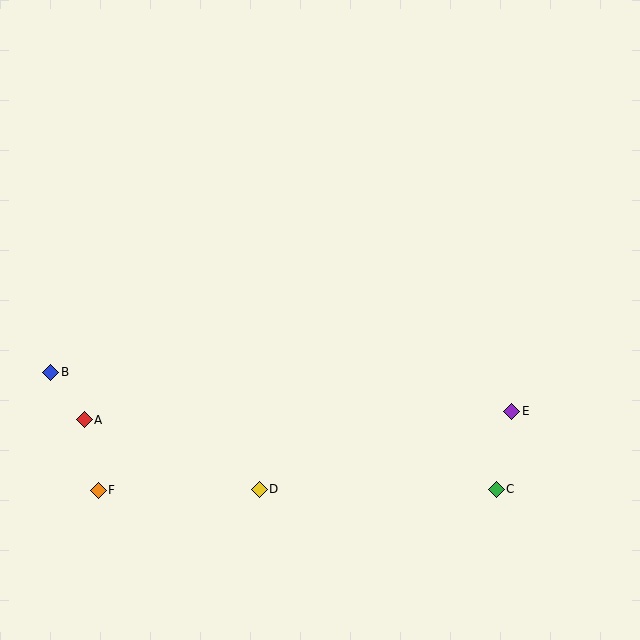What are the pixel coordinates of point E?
Point E is at (512, 411).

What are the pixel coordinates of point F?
Point F is at (98, 490).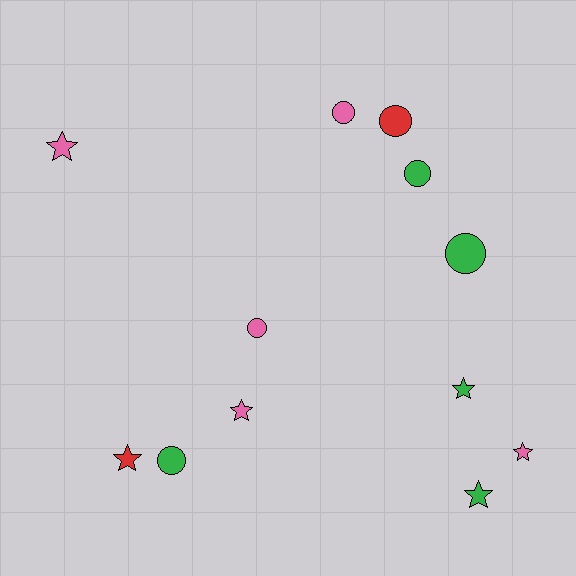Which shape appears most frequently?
Circle, with 6 objects.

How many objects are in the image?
There are 12 objects.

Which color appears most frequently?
Pink, with 5 objects.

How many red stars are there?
There is 1 red star.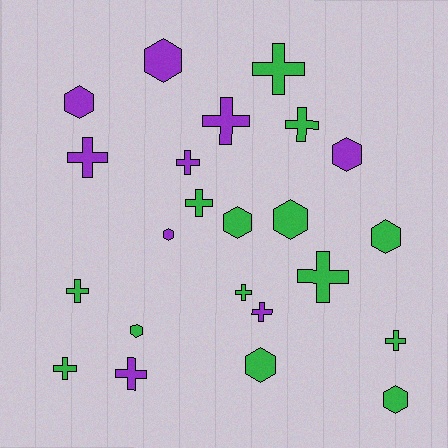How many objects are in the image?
There are 23 objects.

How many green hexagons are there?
There are 6 green hexagons.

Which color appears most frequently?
Green, with 14 objects.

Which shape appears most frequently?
Cross, with 13 objects.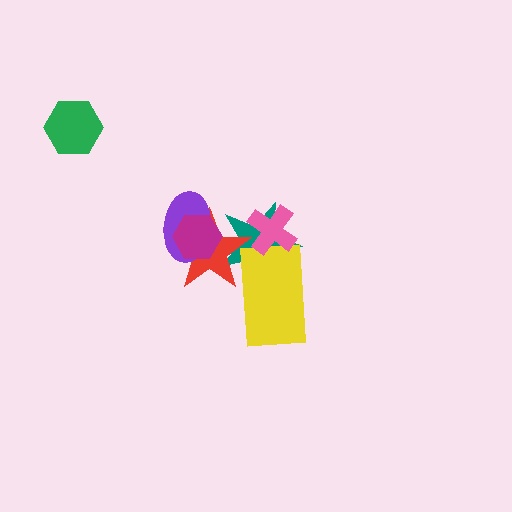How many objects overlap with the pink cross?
2 objects overlap with the pink cross.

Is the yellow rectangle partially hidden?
Yes, it is partially covered by another shape.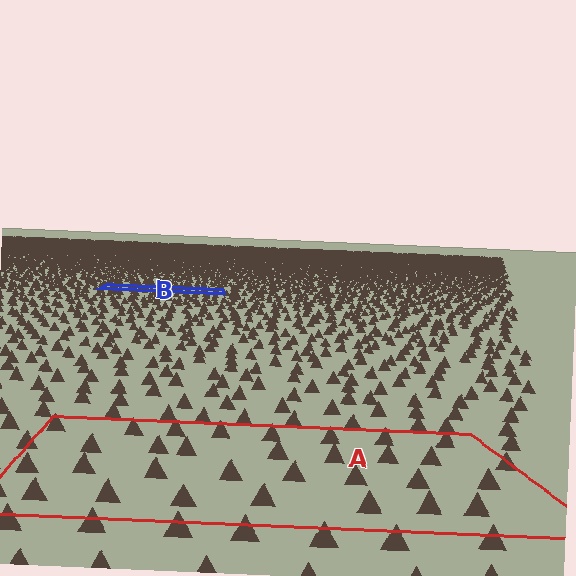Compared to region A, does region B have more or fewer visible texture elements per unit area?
Region B has more texture elements per unit area — they are packed more densely because it is farther away.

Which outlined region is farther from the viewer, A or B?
Region B is farther from the viewer — the texture elements inside it appear smaller and more densely packed.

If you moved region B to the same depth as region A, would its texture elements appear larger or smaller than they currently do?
They would appear larger. At a closer depth, the same texture elements are projected at a bigger on-screen size.